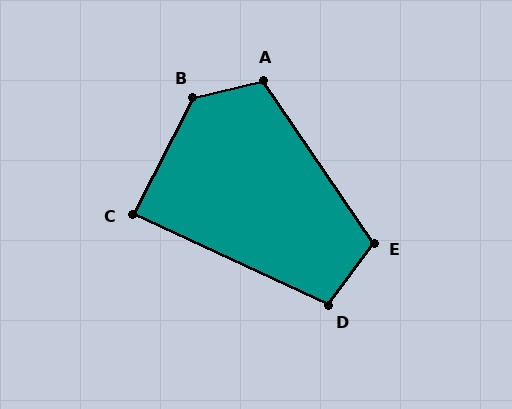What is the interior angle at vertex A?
Approximately 110 degrees (obtuse).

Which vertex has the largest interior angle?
B, at approximately 131 degrees.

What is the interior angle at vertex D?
Approximately 102 degrees (obtuse).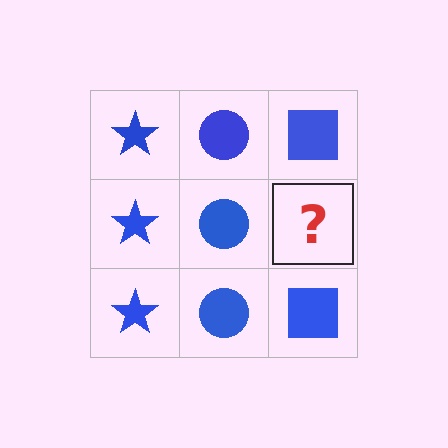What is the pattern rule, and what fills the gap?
The rule is that each column has a consistent shape. The gap should be filled with a blue square.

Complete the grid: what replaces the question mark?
The question mark should be replaced with a blue square.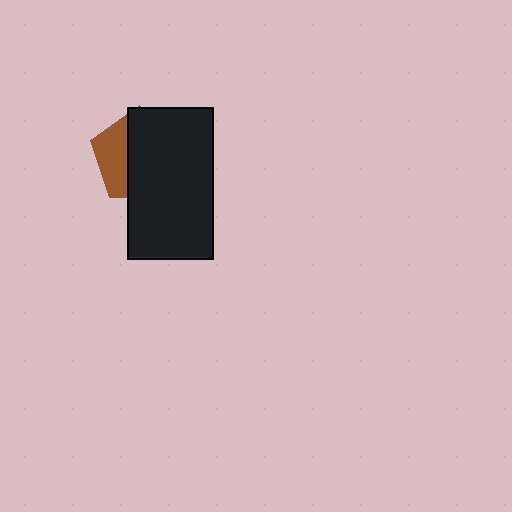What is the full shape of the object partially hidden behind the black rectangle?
The partially hidden object is a brown pentagon.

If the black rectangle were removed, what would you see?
You would see the complete brown pentagon.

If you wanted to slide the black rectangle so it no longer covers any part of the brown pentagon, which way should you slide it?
Slide it right — that is the most direct way to separate the two shapes.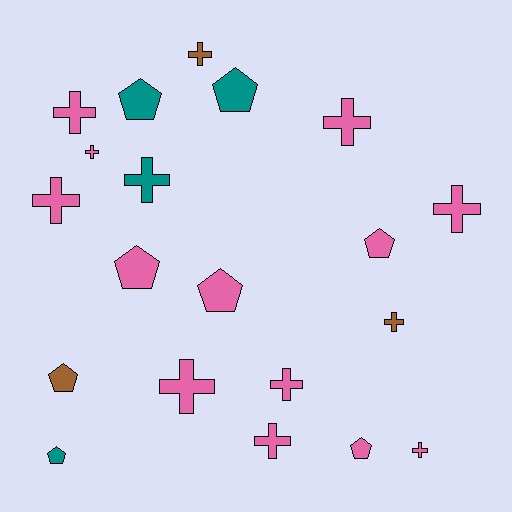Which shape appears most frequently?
Cross, with 12 objects.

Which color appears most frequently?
Pink, with 13 objects.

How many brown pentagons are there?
There is 1 brown pentagon.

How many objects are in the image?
There are 20 objects.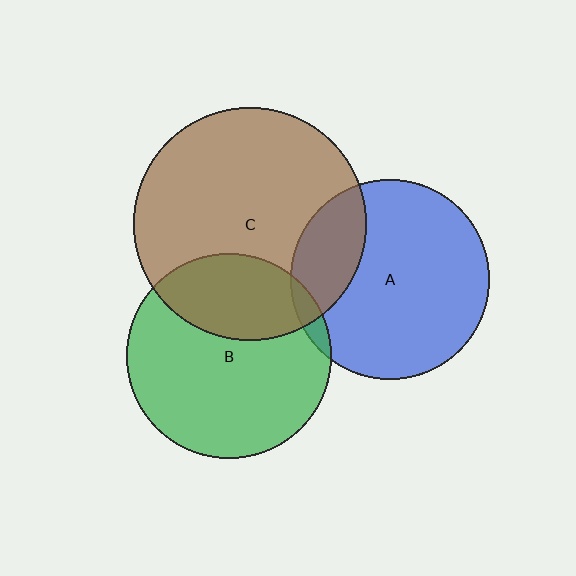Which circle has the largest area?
Circle C (brown).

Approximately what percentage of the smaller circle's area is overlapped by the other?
Approximately 30%.